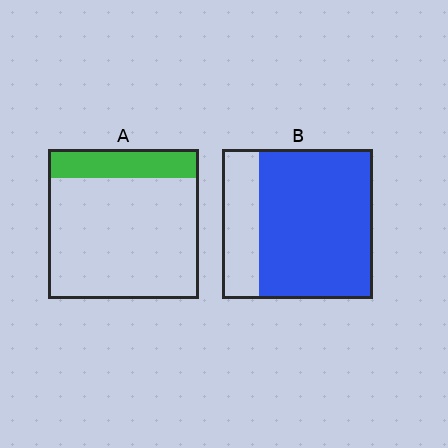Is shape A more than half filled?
No.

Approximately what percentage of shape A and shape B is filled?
A is approximately 20% and B is approximately 75%.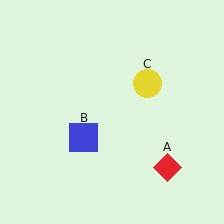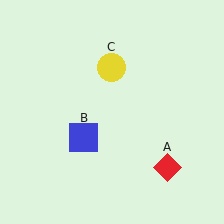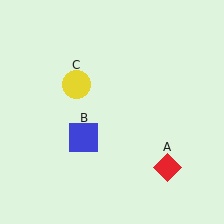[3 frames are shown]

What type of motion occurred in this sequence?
The yellow circle (object C) rotated counterclockwise around the center of the scene.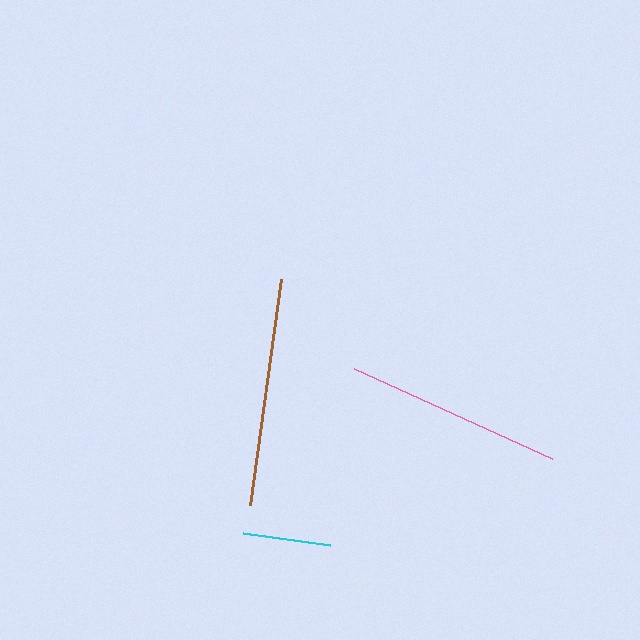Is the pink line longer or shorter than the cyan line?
The pink line is longer than the cyan line.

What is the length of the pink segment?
The pink segment is approximately 218 pixels long.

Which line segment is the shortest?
The cyan line is the shortest at approximately 87 pixels.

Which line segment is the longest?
The brown line is the longest at approximately 228 pixels.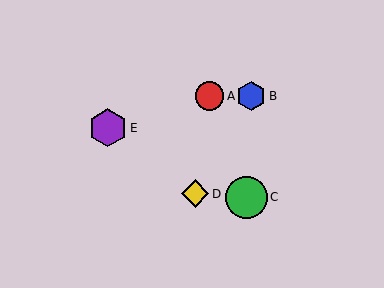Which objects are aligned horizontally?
Objects A, B are aligned horizontally.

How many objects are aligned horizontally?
2 objects (A, B) are aligned horizontally.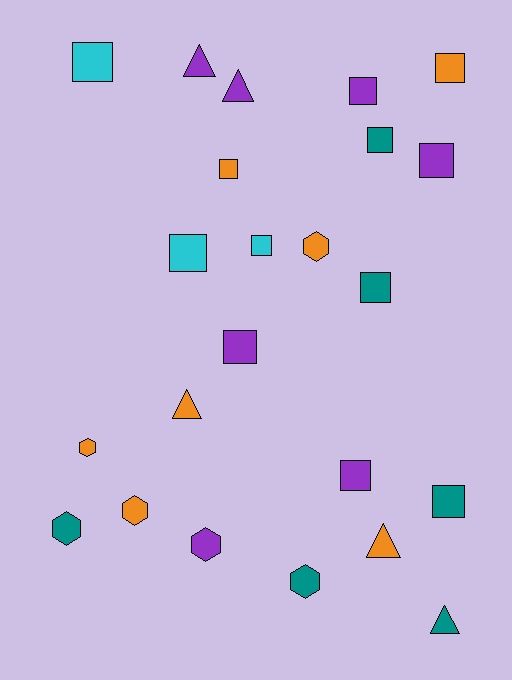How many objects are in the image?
There are 23 objects.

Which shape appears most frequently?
Square, with 12 objects.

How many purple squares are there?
There are 4 purple squares.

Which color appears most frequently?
Purple, with 7 objects.